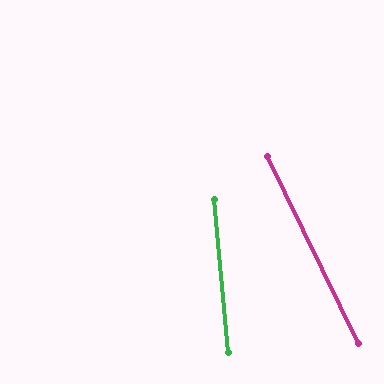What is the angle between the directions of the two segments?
Approximately 21 degrees.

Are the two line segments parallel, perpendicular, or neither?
Neither parallel nor perpendicular — they differ by about 21°.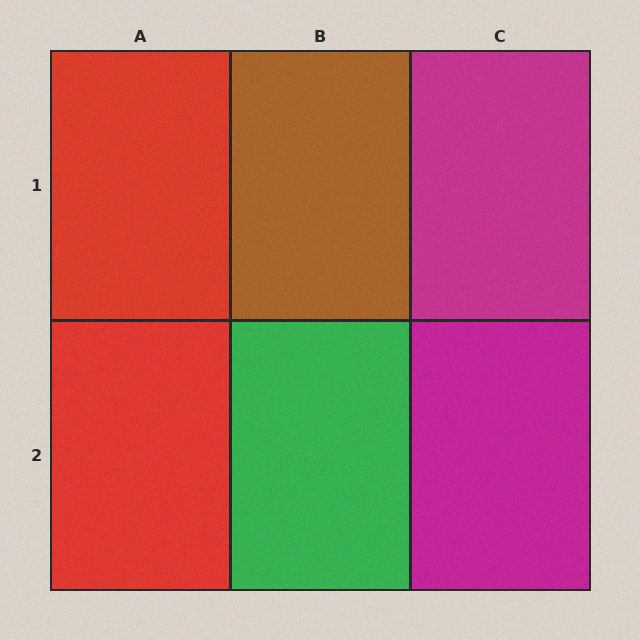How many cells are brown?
1 cell is brown.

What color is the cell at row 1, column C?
Magenta.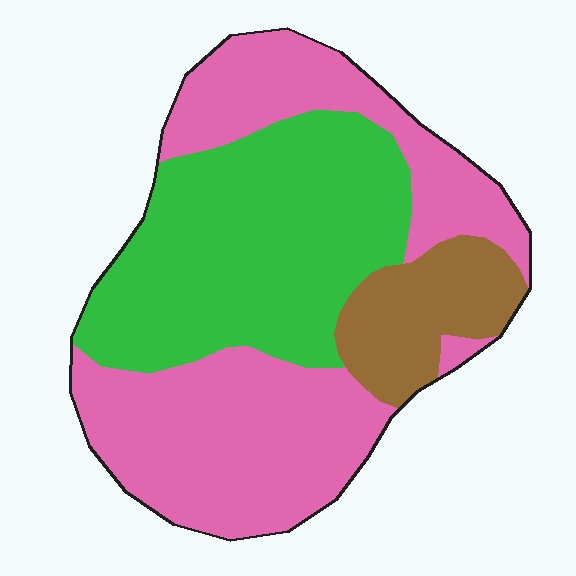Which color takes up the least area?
Brown, at roughly 15%.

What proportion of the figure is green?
Green takes up about two fifths (2/5) of the figure.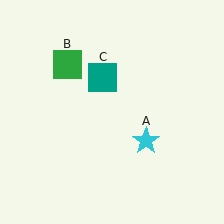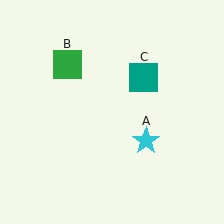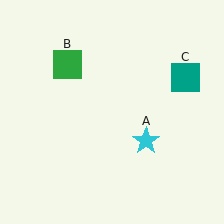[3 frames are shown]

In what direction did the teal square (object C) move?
The teal square (object C) moved right.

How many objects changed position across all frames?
1 object changed position: teal square (object C).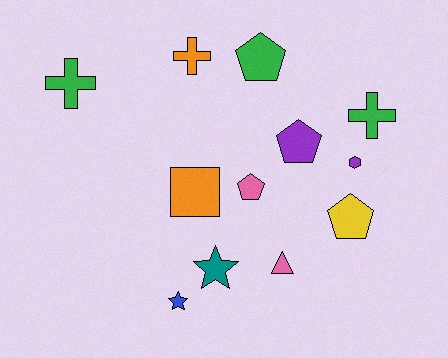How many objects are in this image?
There are 12 objects.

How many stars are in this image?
There are 2 stars.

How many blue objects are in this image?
There is 1 blue object.